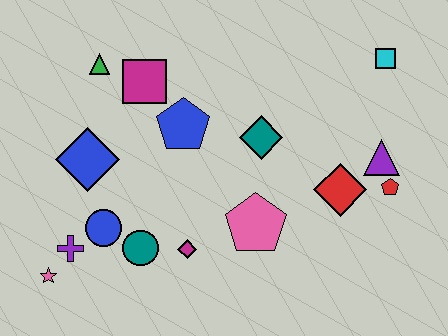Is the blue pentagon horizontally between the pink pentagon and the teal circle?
Yes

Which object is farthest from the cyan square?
The pink star is farthest from the cyan square.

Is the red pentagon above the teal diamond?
No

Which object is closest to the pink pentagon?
The magenta diamond is closest to the pink pentagon.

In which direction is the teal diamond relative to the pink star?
The teal diamond is to the right of the pink star.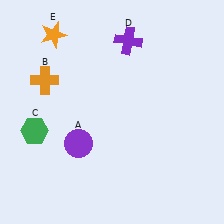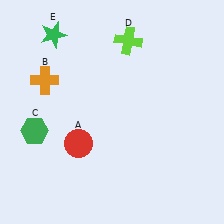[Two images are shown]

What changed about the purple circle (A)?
In Image 1, A is purple. In Image 2, it changed to red.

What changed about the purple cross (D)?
In Image 1, D is purple. In Image 2, it changed to lime.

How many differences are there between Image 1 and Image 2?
There are 3 differences between the two images.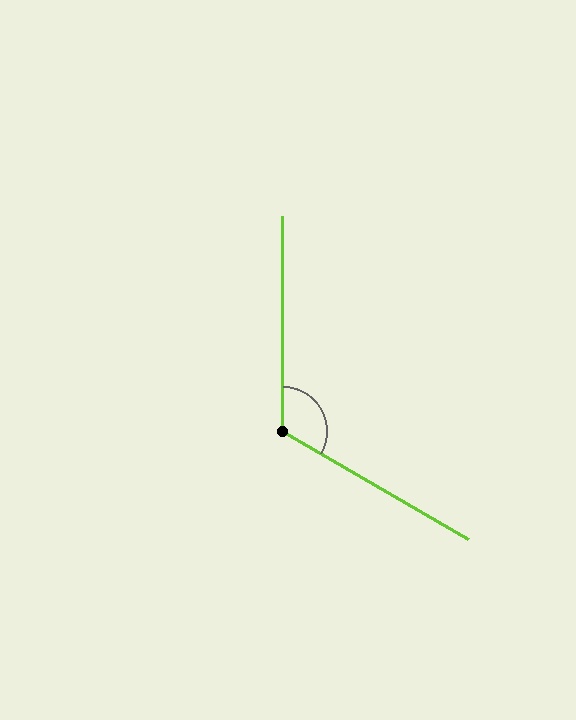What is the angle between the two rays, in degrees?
Approximately 120 degrees.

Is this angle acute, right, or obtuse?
It is obtuse.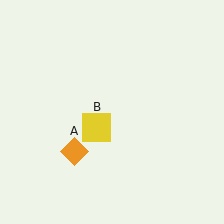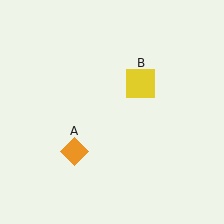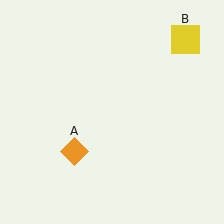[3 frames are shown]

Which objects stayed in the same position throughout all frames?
Orange diamond (object A) remained stationary.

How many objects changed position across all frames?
1 object changed position: yellow square (object B).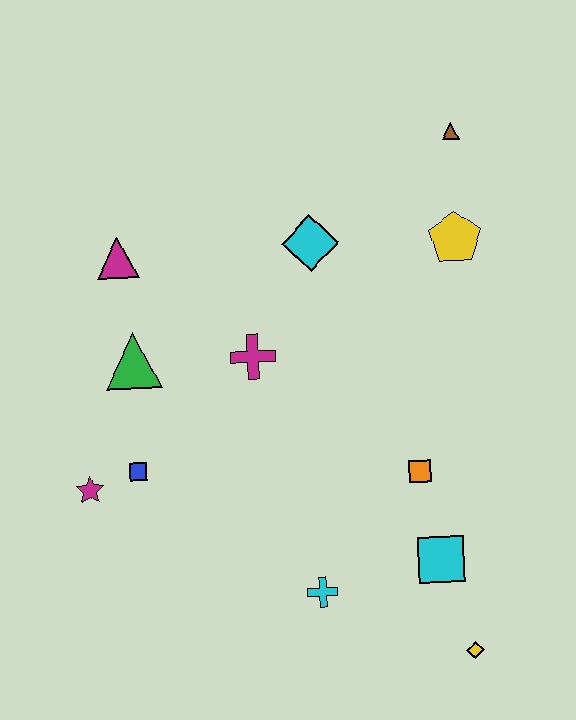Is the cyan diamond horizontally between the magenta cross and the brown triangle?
Yes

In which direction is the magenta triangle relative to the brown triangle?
The magenta triangle is to the left of the brown triangle.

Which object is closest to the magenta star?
The blue square is closest to the magenta star.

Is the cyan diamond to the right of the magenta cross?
Yes